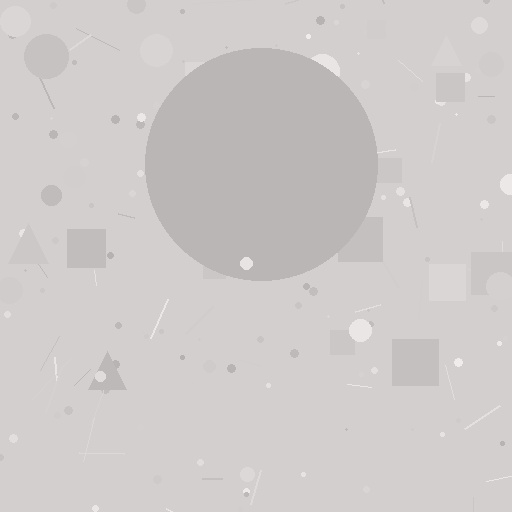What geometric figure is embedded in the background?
A circle is embedded in the background.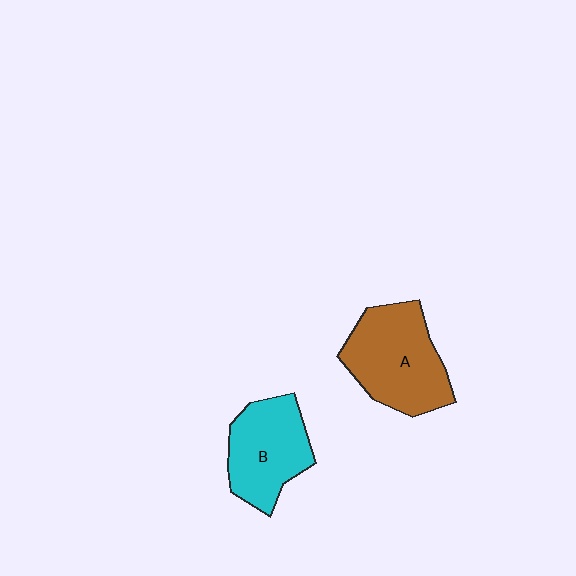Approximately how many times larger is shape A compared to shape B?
Approximately 1.2 times.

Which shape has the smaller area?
Shape B (cyan).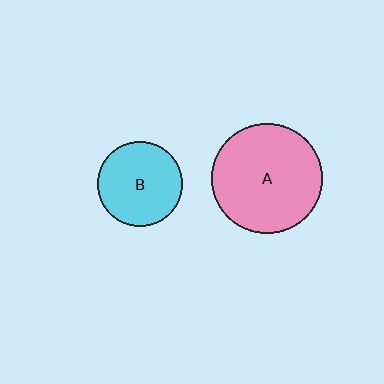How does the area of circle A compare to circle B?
Approximately 1.7 times.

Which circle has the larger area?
Circle A (pink).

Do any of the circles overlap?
No, none of the circles overlap.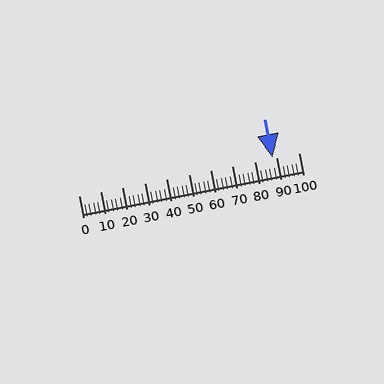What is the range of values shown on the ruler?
The ruler shows values from 0 to 100.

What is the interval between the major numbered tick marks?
The major tick marks are spaced 10 units apart.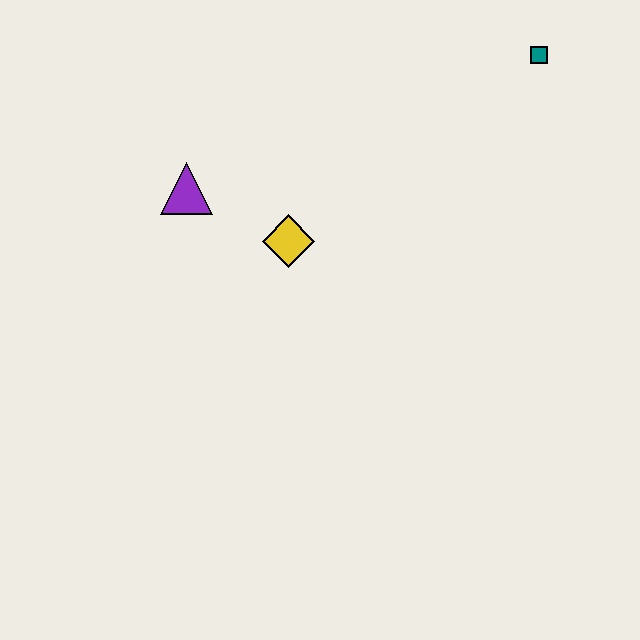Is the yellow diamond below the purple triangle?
Yes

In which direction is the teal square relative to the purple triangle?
The teal square is to the right of the purple triangle.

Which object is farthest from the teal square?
The purple triangle is farthest from the teal square.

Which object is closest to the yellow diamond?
The purple triangle is closest to the yellow diamond.